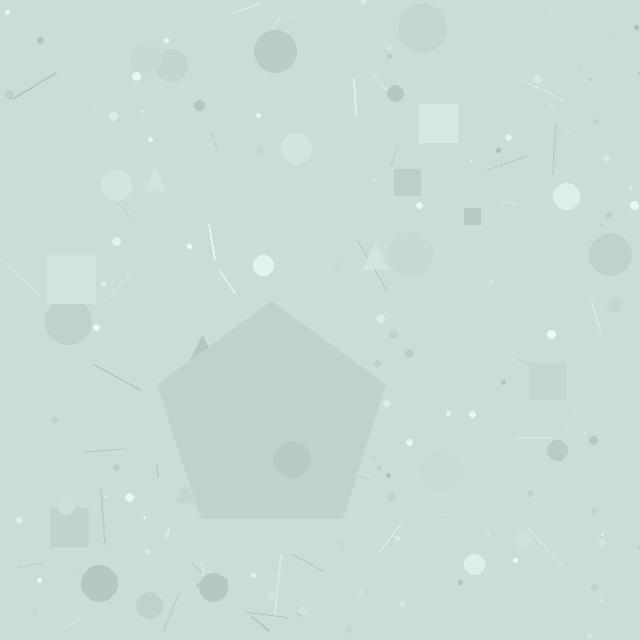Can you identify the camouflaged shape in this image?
The camouflaged shape is a pentagon.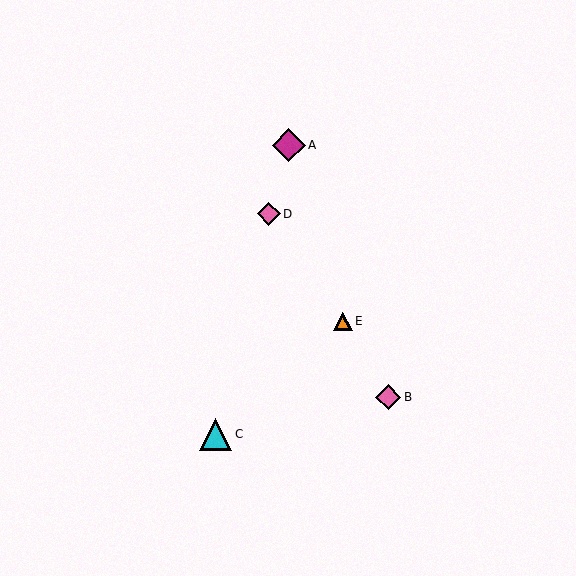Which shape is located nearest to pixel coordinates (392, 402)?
The pink diamond (labeled B) at (388, 397) is nearest to that location.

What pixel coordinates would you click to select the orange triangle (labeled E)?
Click at (343, 321) to select the orange triangle E.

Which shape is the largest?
The magenta diamond (labeled A) is the largest.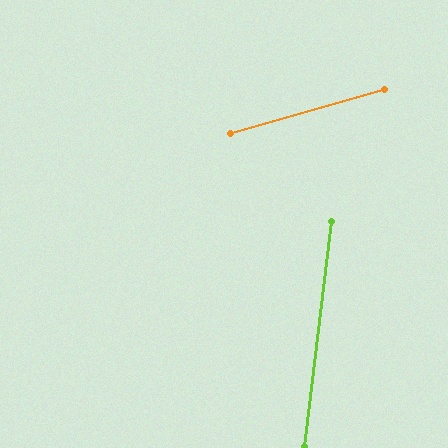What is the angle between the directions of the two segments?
Approximately 67 degrees.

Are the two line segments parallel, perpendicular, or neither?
Neither parallel nor perpendicular — they differ by about 67°.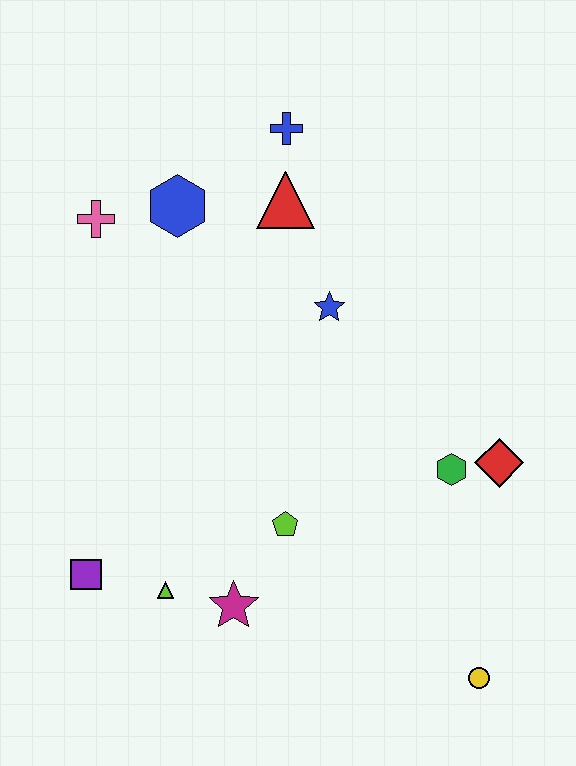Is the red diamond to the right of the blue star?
Yes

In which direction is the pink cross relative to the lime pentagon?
The pink cross is above the lime pentagon.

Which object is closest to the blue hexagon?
The pink cross is closest to the blue hexagon.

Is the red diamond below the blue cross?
Yes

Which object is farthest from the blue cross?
The yellow circle is farthest from the blue cross.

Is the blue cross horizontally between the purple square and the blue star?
Yes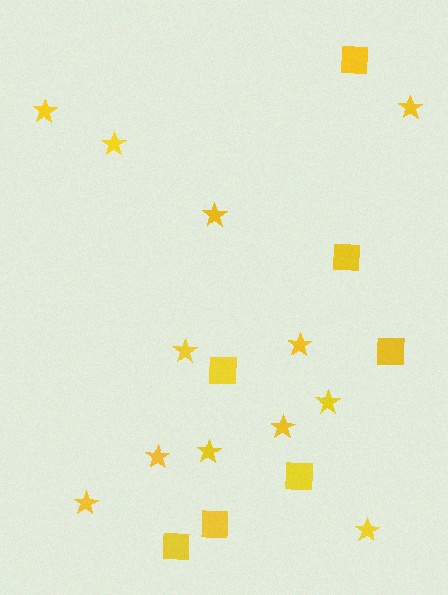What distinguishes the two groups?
There are 2 groups: one group of stars (12) and one group of squares (7).